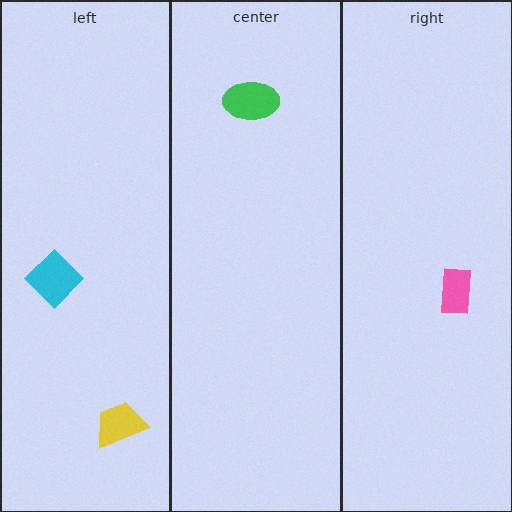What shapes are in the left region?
The yellow trapezoid, the cyan diamond.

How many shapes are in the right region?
1.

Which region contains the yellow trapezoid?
The left region.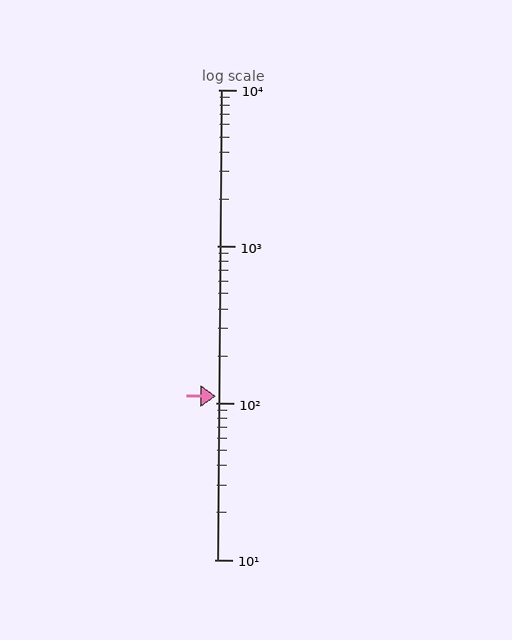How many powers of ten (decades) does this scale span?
The scale spans 3 decades, from 10 to 10000.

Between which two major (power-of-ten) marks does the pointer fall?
The pointer is between 100 and 1000.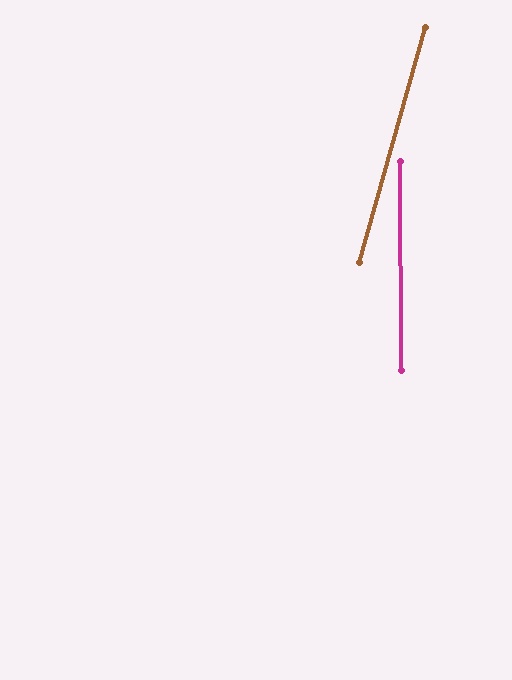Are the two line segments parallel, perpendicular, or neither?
Neither parallel nor perpendicular — they differ by about 16°.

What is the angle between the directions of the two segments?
Approximately 16 degrees.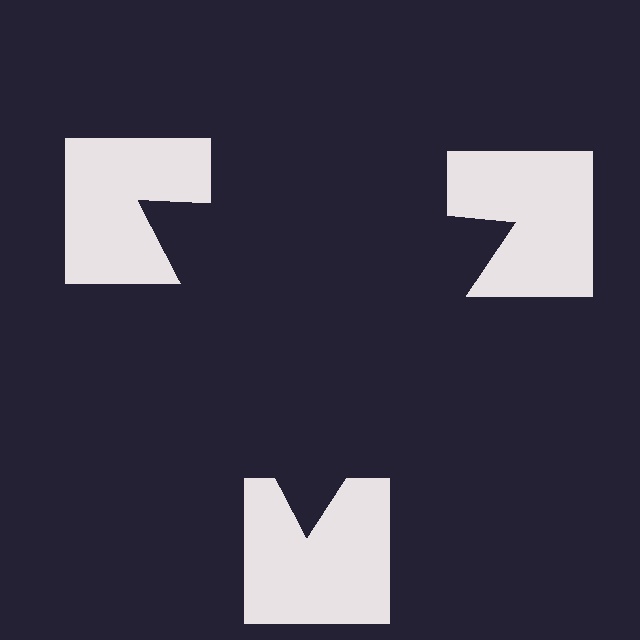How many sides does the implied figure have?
3 sides.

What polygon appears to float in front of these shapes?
An illusory triangle — its edges are inferred from the aligned wedge cuts in the notched squares, not physically drawn.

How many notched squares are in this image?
There are 3 — one at each vertex of the illusory triangle.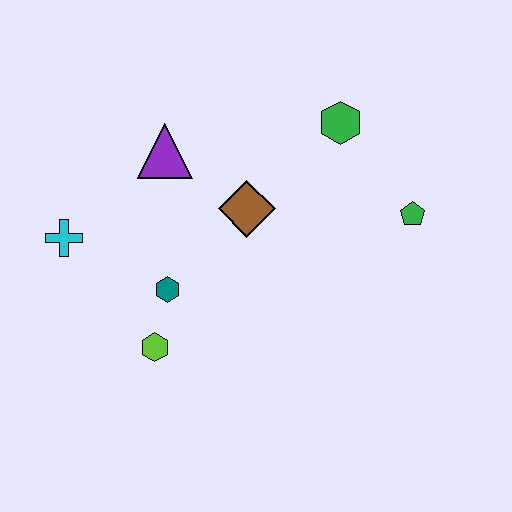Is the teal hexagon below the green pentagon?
Yes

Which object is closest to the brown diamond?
The purple triangle is closest to the brown diamond.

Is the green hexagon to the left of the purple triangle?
No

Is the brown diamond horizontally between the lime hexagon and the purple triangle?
No